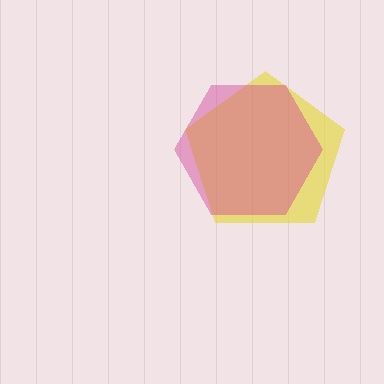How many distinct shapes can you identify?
There are 2 distinct shapes: a yellow pentagon, a magenta hexagon.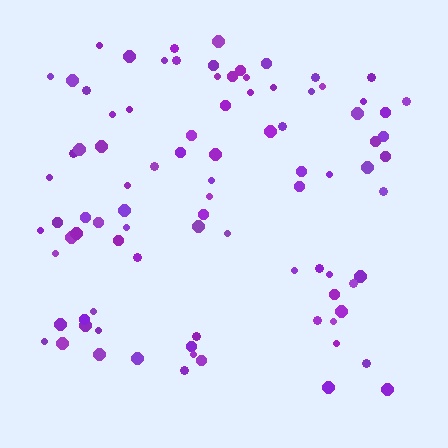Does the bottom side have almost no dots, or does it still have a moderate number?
Still a moderate number, just noticeably fewer than the top.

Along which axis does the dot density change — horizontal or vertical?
Vertical.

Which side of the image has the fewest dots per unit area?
The bottom.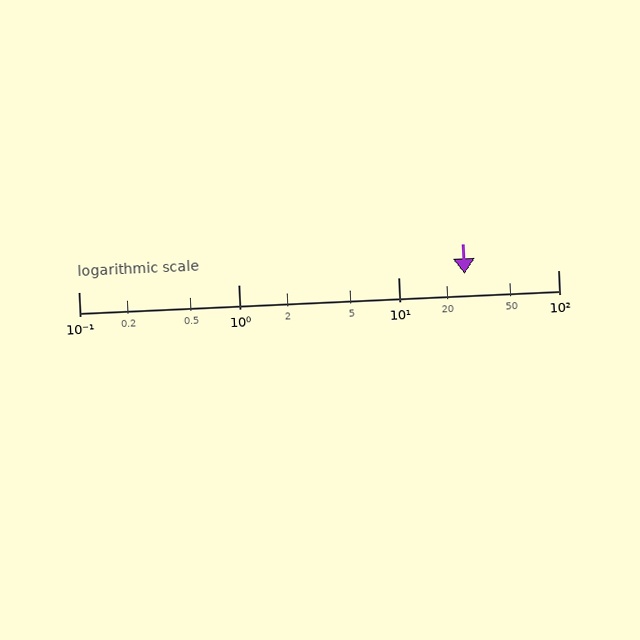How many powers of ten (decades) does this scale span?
The scale spans 3 decades, from 0.1 to 100.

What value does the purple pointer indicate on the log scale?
The pointer indicates approximately 26.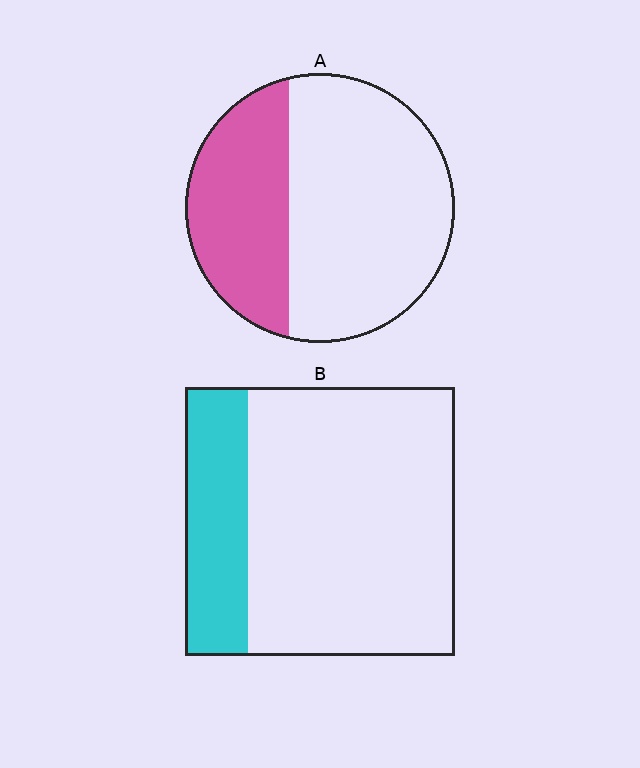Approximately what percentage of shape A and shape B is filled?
A is approximately 35% and B is approximately 25%.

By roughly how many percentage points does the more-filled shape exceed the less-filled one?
By roughly 10 percentage points (A over B).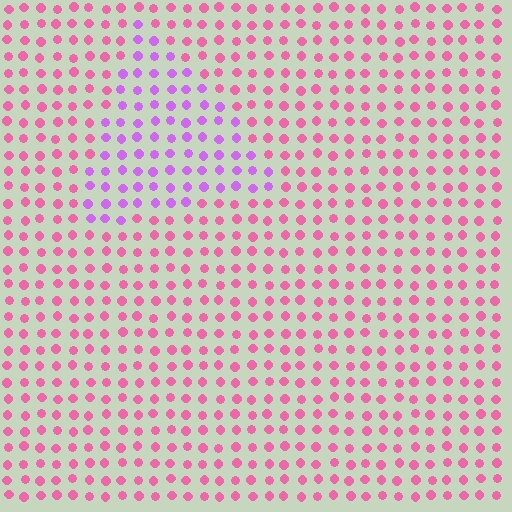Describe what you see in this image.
The image is filled with small pink elements in a uniform arrangement. A triangle-shaped region is visible where the elements are tinted to a slightly different hue, forming a subtle color boundary.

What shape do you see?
I see a triangle.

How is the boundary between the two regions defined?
The boundary is defined purely by a slight shift in hue (about 45 degrees). Spacing, size, and orientation are identical on both sides.